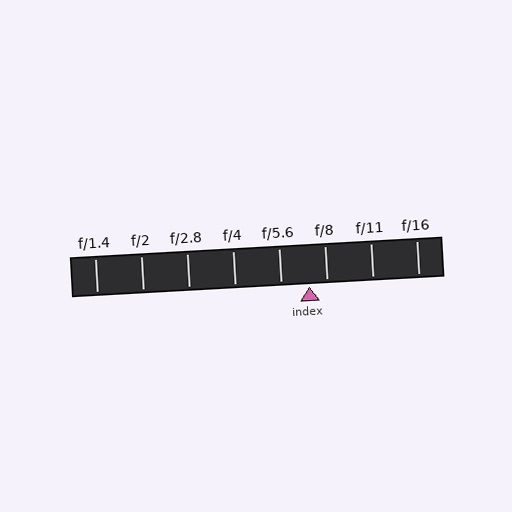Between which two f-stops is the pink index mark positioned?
The index mark is between f/5.6 and f/8.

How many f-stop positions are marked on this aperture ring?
There are 8 f-stop positions marked.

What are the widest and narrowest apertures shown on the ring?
The widest aperture shown is f/1.4 and the narrowest is f/16.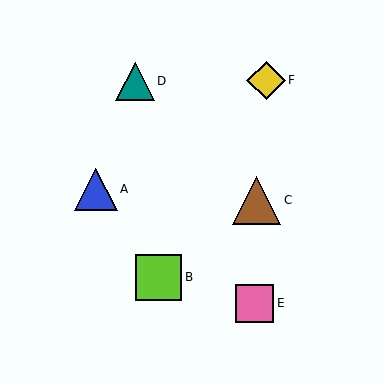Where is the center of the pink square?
The center of the pink square is at (255, 303).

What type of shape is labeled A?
Shape A is a blue triangle.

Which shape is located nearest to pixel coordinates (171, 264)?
The lime square (labeled B) at (159, 277) is nearest to that location.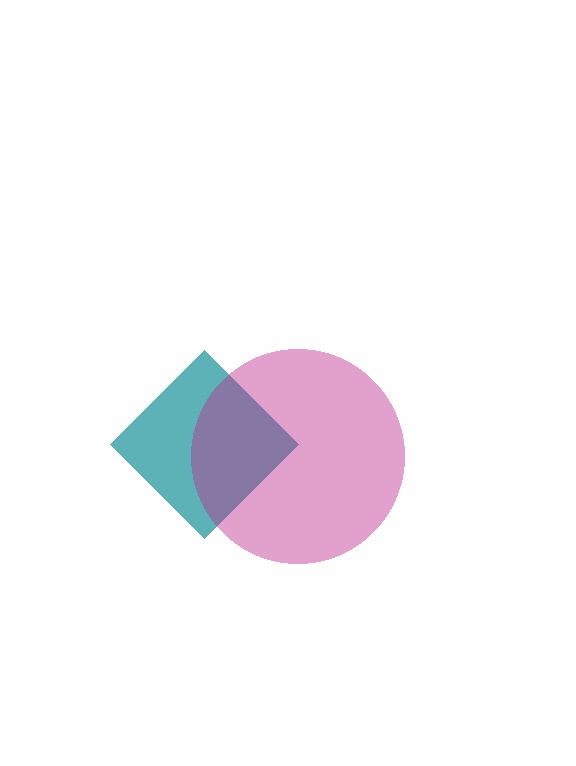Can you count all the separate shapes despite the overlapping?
Yes, there are 2 separate shapes.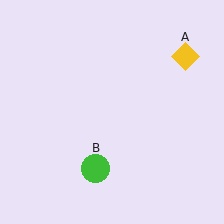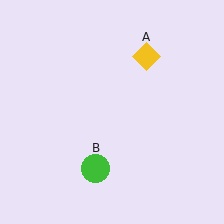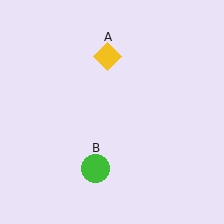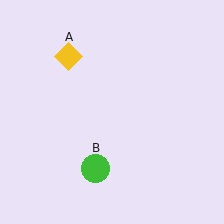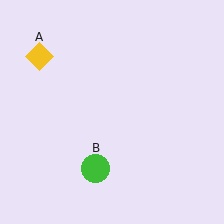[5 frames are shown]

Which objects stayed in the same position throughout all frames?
Green circle (object B) remained stationary.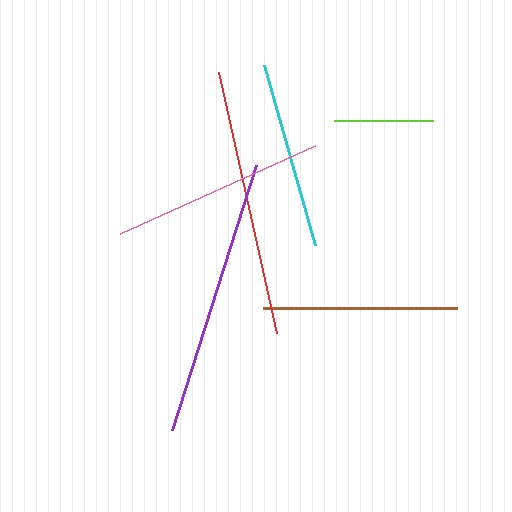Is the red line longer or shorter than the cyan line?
The red line is longer than the cyan line.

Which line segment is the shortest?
The lime line is the shortest at approximately 99 pixels.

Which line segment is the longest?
The purple line is the longest at approximately 279 pixels.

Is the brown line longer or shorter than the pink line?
The pink line is longer than the brown line.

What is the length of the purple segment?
The purple segment is approximately 279 pixels long.